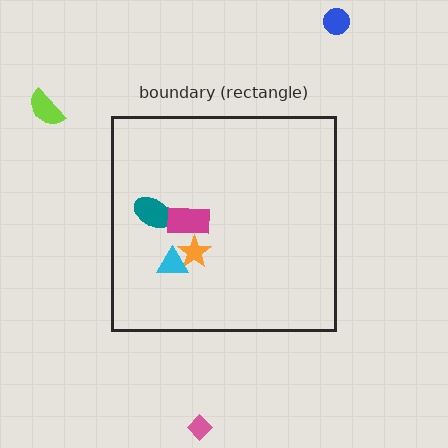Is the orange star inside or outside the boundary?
Inside.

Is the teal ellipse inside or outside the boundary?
Inside.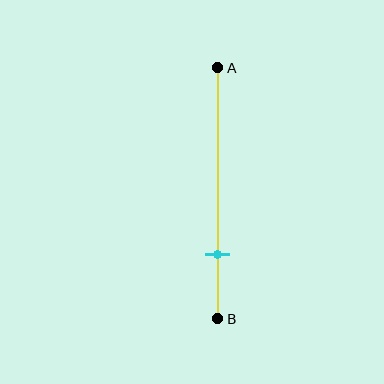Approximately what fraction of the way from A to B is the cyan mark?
The cyan mark is approximately 75% of the way from A to B.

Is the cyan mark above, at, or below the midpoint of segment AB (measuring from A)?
The cyan mark is below the midpoint of segment AB.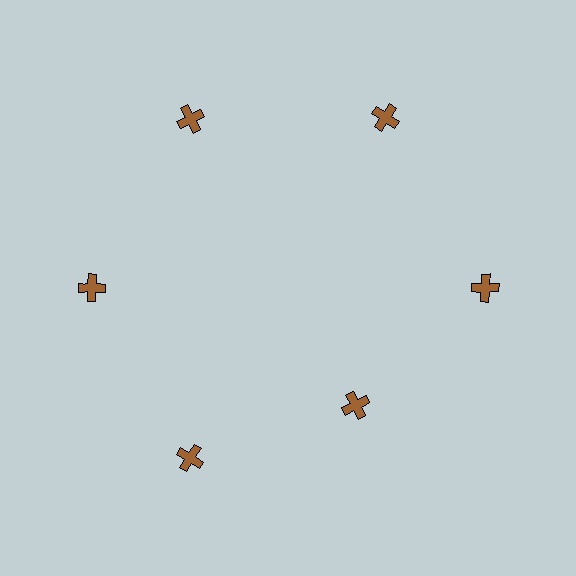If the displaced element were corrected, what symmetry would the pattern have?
It would have 6-fold rotational symmetry — the pattern would map onto itself every 60 degrees.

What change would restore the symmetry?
The symmetry would be restored by moving it outward, back onto the ring so that all 6 crosses sit at equal angles and equal distance from the center.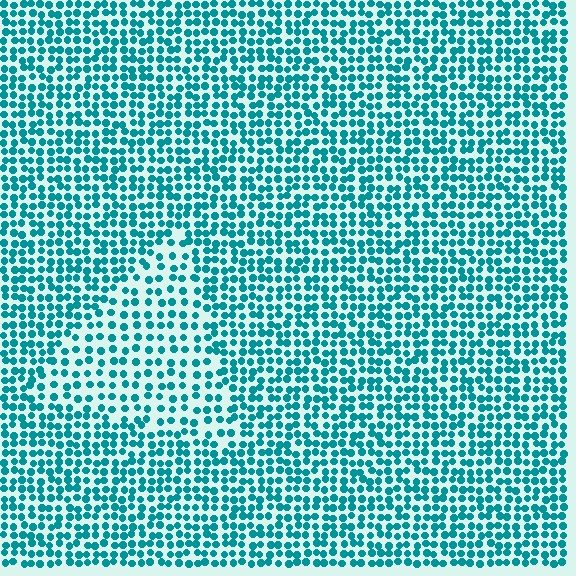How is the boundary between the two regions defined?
The boundary is defined by a change in element density (approximately 1.7x ratio). All elements are the same color, size, and shape.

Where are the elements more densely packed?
The elements are more densely packed outside the triangle boundary.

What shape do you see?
I see a triangle.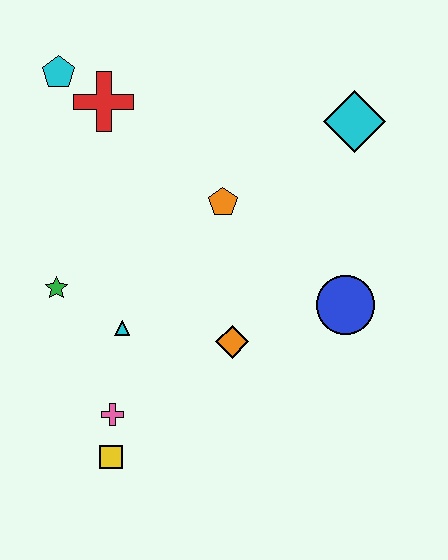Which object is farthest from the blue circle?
The cyan pentagon is farthest from the blue circle.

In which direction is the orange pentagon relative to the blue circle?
The orange pentagon is to the left of the blue circle.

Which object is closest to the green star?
The cyan triangle is closest to the green star.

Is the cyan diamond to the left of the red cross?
No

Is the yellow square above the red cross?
No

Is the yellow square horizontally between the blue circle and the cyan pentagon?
Yes